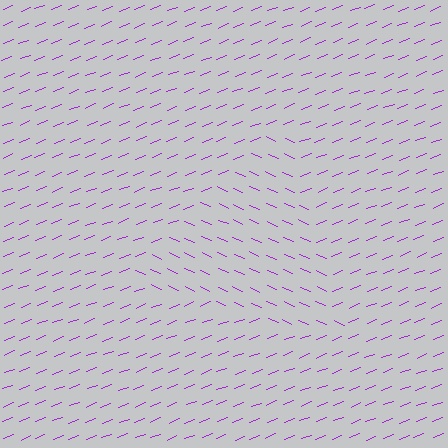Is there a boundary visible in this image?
Yes, there is a texture boundary formed by a change in line orientation.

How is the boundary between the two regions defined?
The boundary is defined purely by a change in line orientation (approximately 45 degrees difference). All lines are the same color and thickness.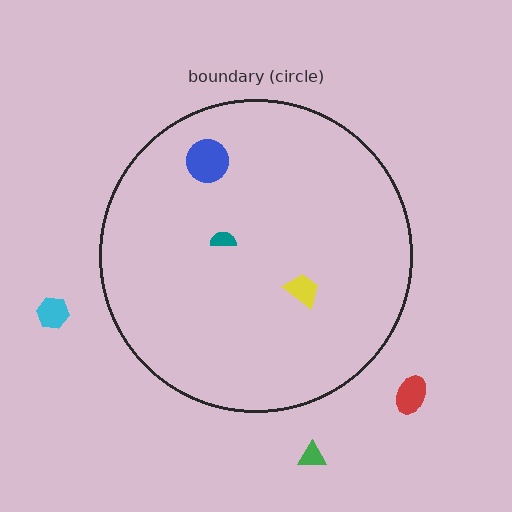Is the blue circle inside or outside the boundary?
Inside.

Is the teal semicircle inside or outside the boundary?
Inside.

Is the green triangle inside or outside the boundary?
Outside.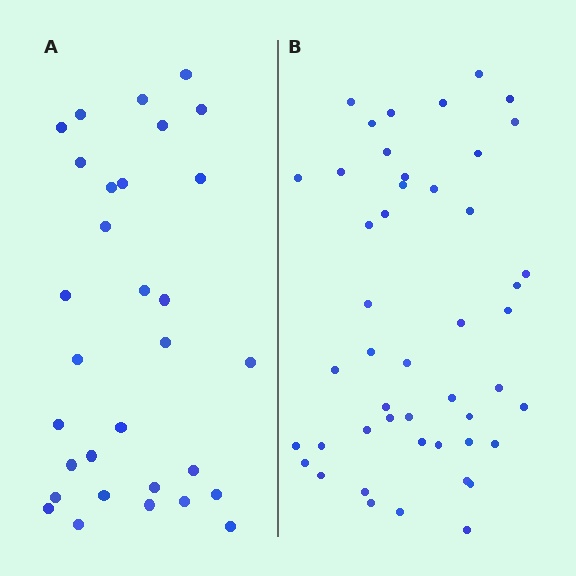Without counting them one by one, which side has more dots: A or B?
Region B (the right region) has more dots.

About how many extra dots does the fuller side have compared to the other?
Region B has approximately 15 more dots than region A.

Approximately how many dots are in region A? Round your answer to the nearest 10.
About 30 dots. (The exact count is 31, which rounds to 30.)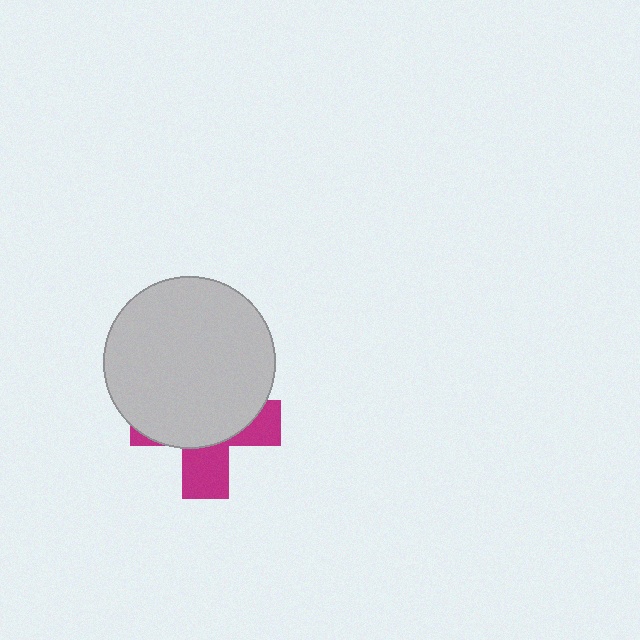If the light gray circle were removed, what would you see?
You would see the complete magenta cross.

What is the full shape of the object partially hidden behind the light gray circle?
The partially hidden object is a magenta cross.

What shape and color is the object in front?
The object in front is a light gray circle.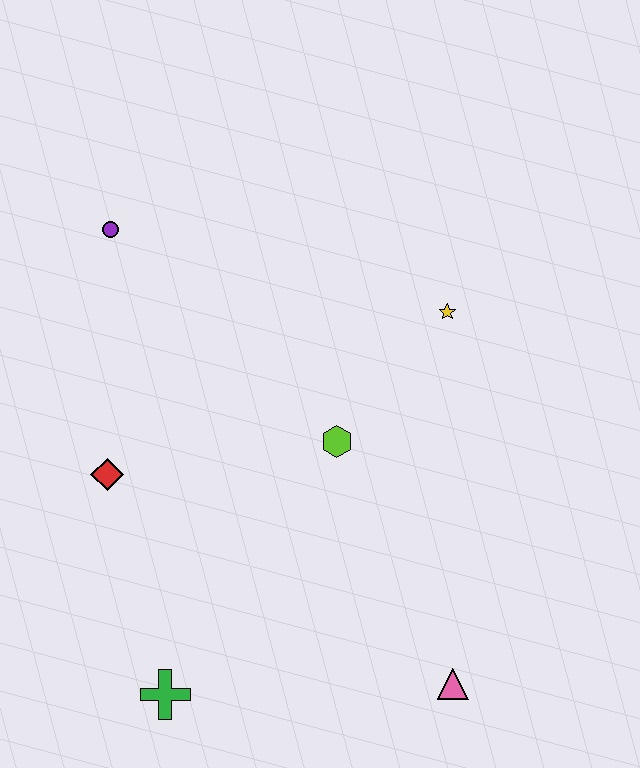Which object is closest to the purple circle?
The red diamond is closest to the purple circle.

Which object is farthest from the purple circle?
The pink triangle is farthest from the purple circle.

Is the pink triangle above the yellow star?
No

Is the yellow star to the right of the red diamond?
Yes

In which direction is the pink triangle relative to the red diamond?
The pink triangle is to the right of the red diamond.